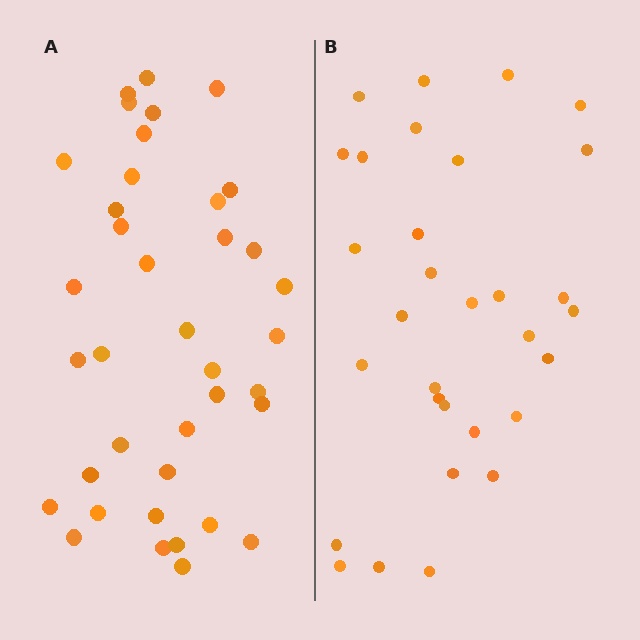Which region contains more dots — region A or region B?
Region A (the left region) has more dots.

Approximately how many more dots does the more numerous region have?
Region A has roughly 8 or so more dots than region B.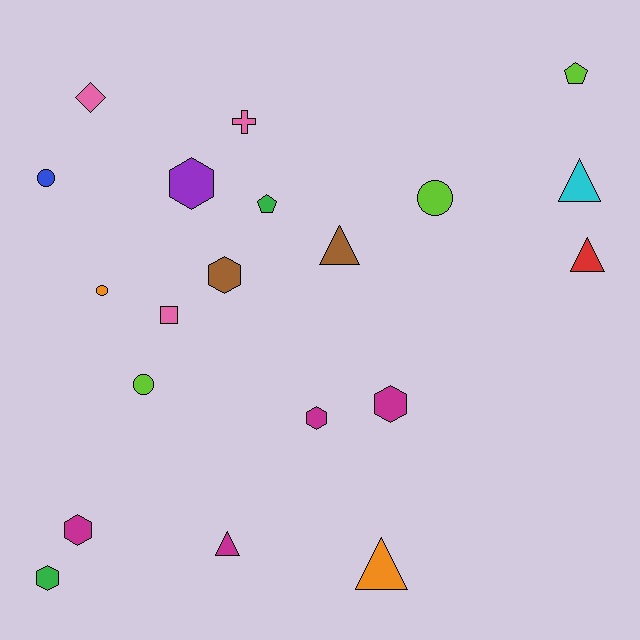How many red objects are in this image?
There is 1 red object.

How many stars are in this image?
There are no stars.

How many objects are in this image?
There are 20 objects.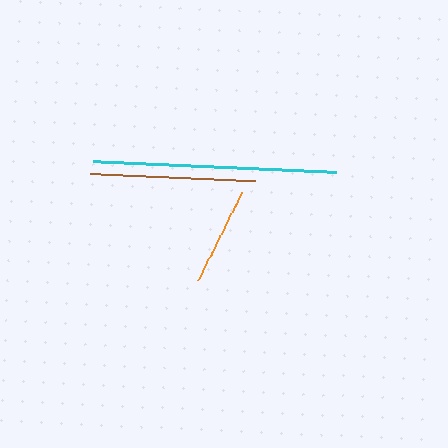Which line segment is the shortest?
The orange line is the shortest at approximately 98 pixels.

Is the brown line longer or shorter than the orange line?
The brown line is longer than the orange line.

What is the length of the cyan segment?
The cyan segment is approximately 244 pixels long.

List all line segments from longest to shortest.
From longest to shortest: cyan, brown, orange.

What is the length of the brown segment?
The brown segment is approximately 165 pixels long.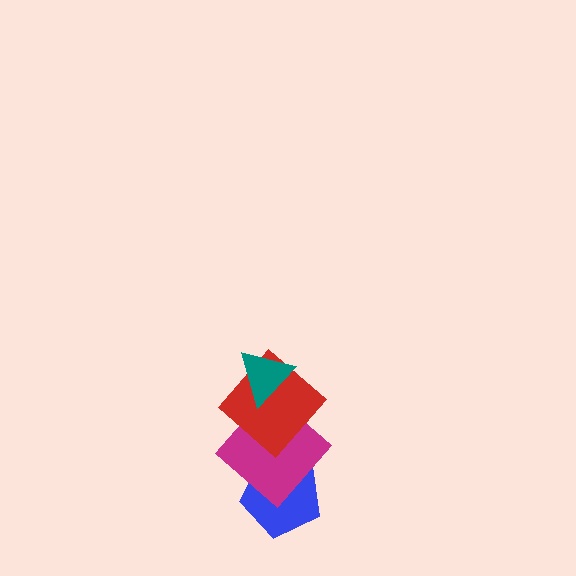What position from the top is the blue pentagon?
The blue pentagon is 4th from the top.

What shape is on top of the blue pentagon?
The magenta diamond is on top of the blue pentagon.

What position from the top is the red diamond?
The red diamond is 2nd from the top.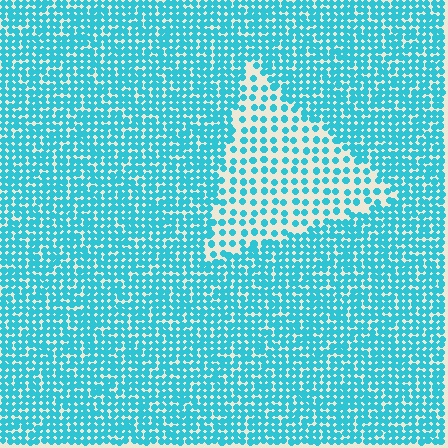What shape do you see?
I see a triangle.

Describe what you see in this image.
The image contains small cyan elements arranged at two different densities. A triangle-shaped region is visible where the elements are less densely packed than the surrounding area.